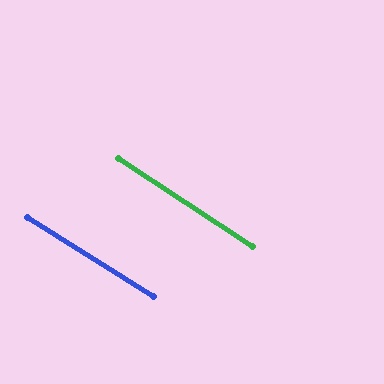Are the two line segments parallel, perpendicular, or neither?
Parallel — their directions differ by only 0.9°.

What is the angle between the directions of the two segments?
Approximately 1 degree.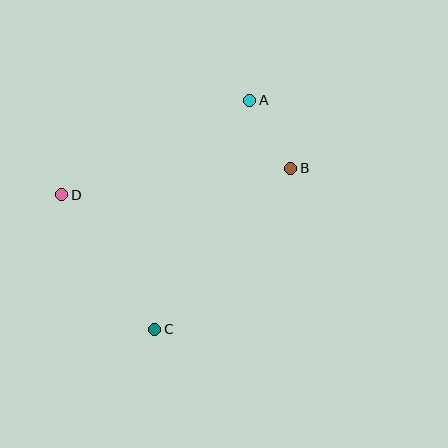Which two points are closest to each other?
Points A and B are closest to each other.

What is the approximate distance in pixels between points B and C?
The distance between B and C is approximately 211 pixels.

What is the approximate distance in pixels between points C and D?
The distance between C and D is approximately 164 pixels.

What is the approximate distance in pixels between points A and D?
The distance between A and D is approximately 210 pixels.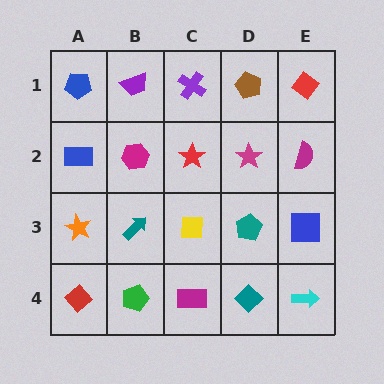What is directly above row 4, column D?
A teal pentagon.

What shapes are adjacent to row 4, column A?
An orange star (row 3, column A), a green pentagon (row 4, column B).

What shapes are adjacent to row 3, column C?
A red star (row 2, column C), a magenta rectangle (row 4, column C), a teal arrow (row 3, column B), a teal pentagon (row 3, column D).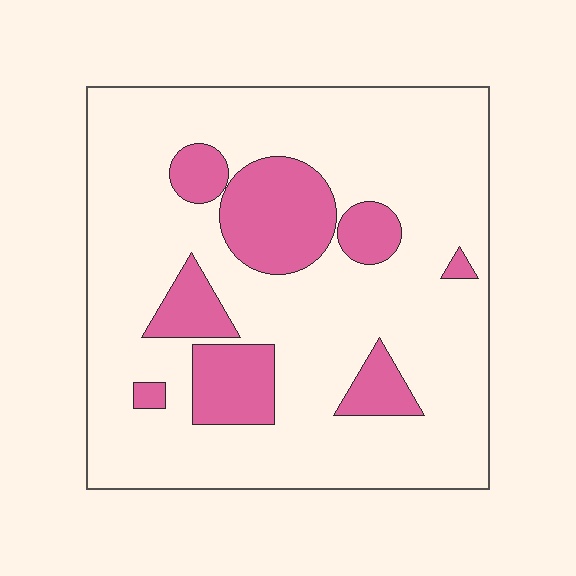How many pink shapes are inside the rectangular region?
8.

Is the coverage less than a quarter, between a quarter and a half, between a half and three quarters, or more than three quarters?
Less than a quarter.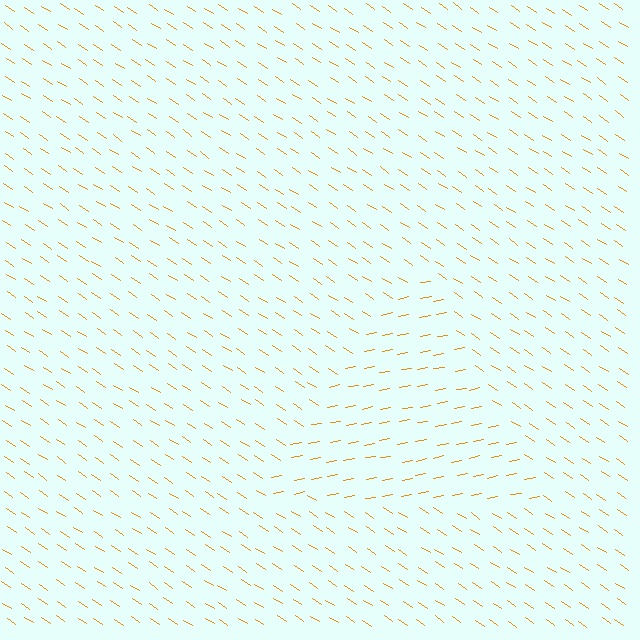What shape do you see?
I see a triangle.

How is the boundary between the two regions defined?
The boundary is defined purely by a change in line orientation (approximately 45 degrees difference). All lines are the same color and thickness.